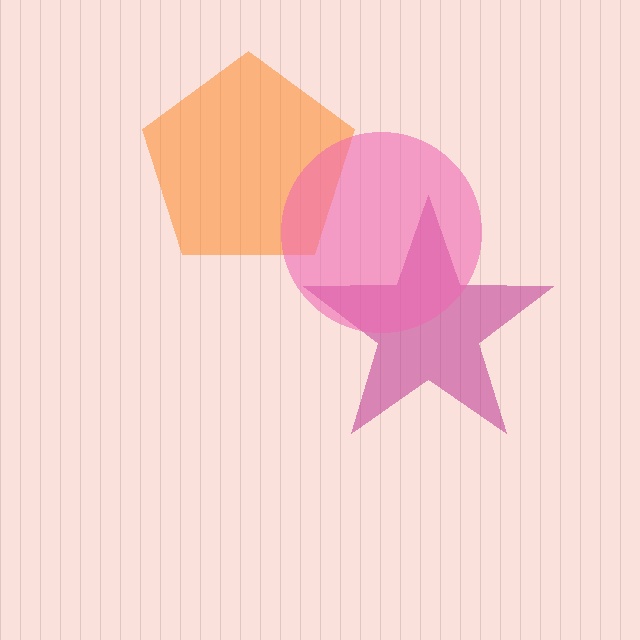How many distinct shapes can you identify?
There are 3 distinct shapes: an orange pentagon, a magenta star, a pink circle.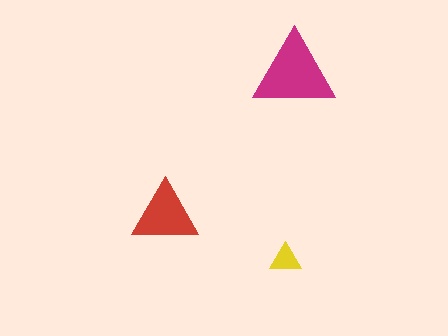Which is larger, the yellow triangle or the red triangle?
The red one.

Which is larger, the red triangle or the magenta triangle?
The magenta one.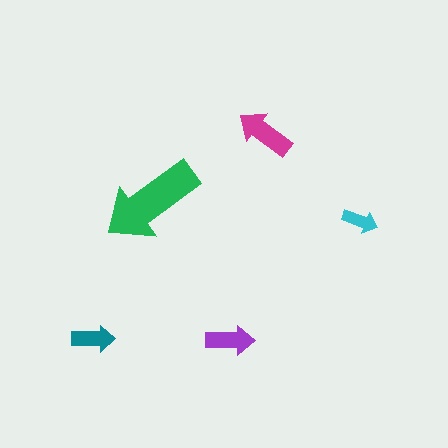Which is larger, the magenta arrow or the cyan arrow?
The magenta one.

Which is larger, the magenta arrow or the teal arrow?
The magenta one.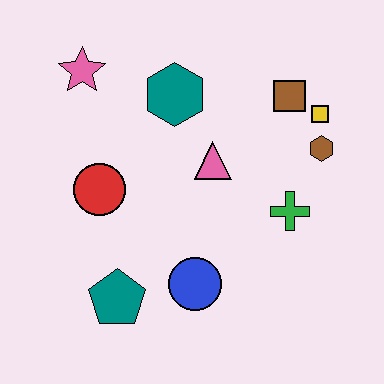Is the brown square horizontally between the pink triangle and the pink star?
No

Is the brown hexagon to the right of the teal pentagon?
Yes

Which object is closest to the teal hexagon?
The pink triangle is closest to the teal hexagon.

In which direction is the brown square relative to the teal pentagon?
The brown square is above the teal pentagon.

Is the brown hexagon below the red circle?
No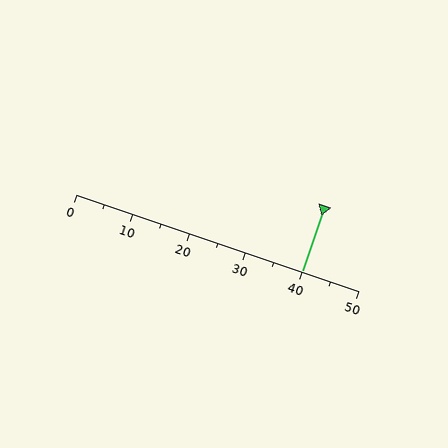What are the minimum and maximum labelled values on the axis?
The axis runs from 0 to 50.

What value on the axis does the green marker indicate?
The marker indicates approximately 40.